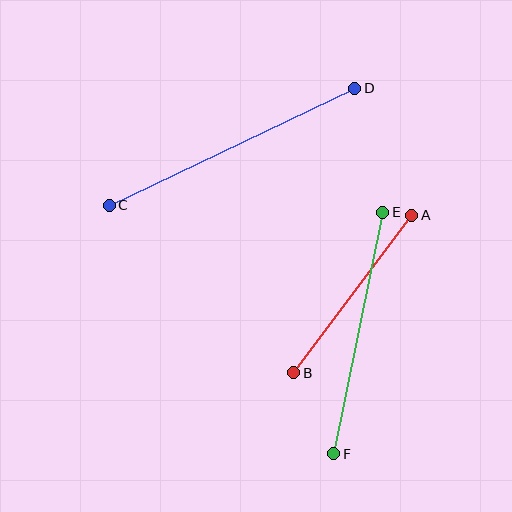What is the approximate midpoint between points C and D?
The midpoint is at approximately (232, 147) pixels.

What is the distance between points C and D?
The distance is approximately 272 pixels.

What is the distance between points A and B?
The distance is approximately 197 pixels.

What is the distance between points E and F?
The distance is approximately 246 pixels.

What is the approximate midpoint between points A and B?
The midpoint is at approximately (353, 294) pixels.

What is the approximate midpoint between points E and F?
The midpoint is at approximately (358, 333) pixels.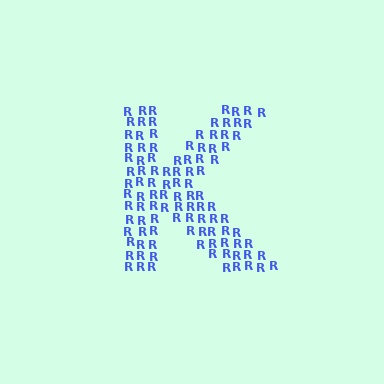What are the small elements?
The small elements are letter R's.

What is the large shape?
The large shape is the letter K.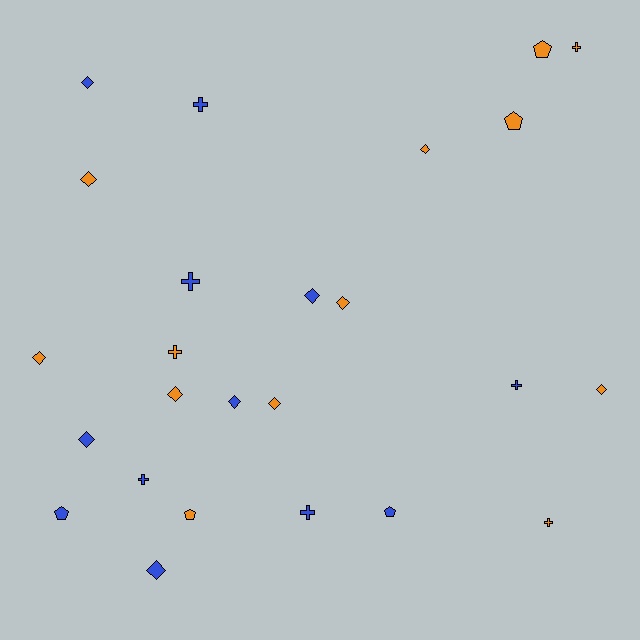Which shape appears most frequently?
Diamond, with 12 objects.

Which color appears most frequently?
Orange, with 13 objects.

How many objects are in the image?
There are 25 objects.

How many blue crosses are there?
There are 5 blue crosses.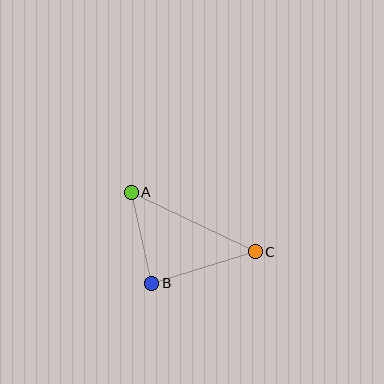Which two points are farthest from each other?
Points A and C are farthest from each other.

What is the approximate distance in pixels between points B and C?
The distance between B and C is approximately 108 pixels.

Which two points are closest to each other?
Points A and B are closest to each other.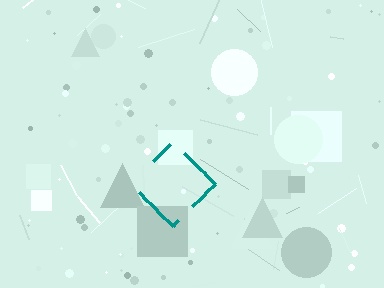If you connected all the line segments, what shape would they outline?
They would outline a diamond.